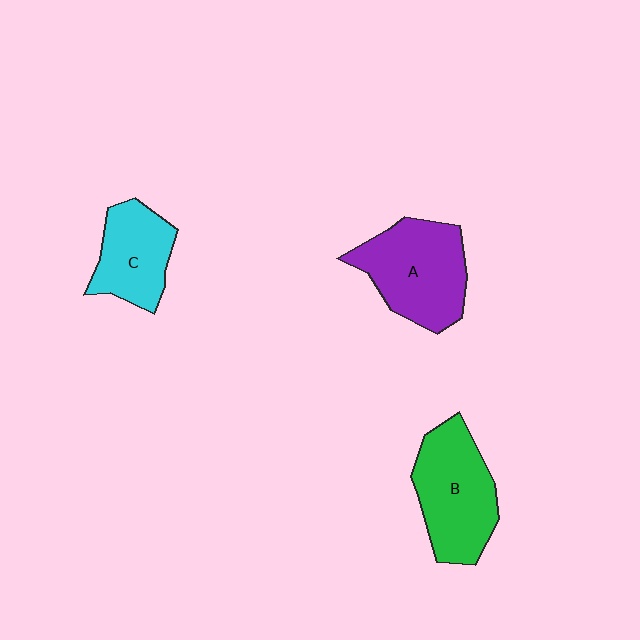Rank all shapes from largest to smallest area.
From largest to smallest: A (purple), B (green), C (cyan).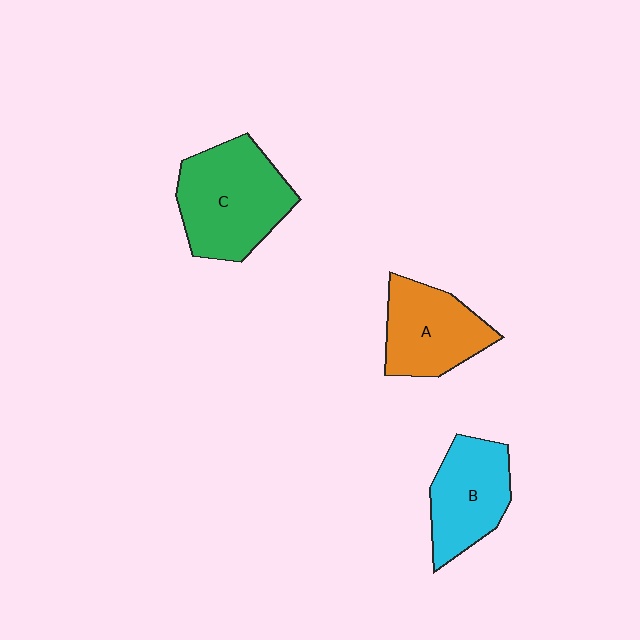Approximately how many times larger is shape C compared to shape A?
Approximately 1.3 times.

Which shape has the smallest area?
Shape B (cyan).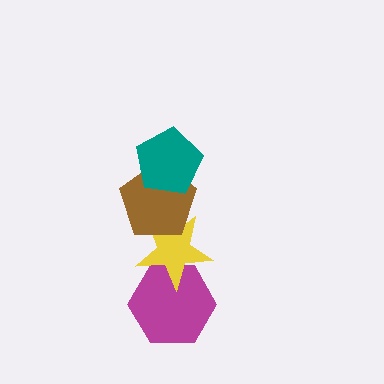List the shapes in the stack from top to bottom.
From top to bottom: the teal pentagon, the brown pentagon, the yellow star, the magenta hexagon.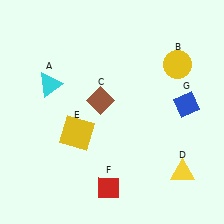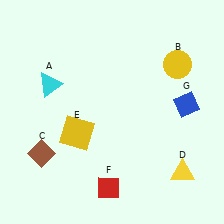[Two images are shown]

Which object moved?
The brown diamond (C) moved left.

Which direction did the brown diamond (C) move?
The brown diamond (C) moved left.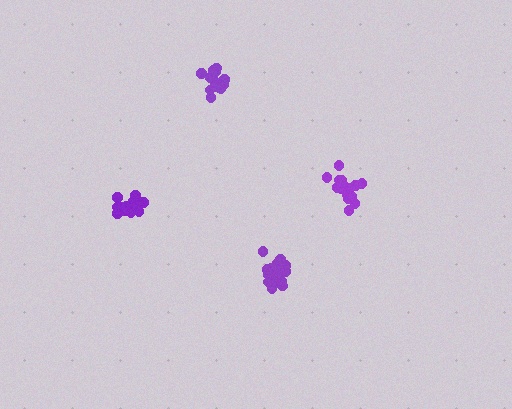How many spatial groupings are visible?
There are 4 spatial groupings.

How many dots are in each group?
Group 1: 17 dots, Group 2: 15 dots, Group 3: 18 dots, Group 4: 18 dots (68 total).